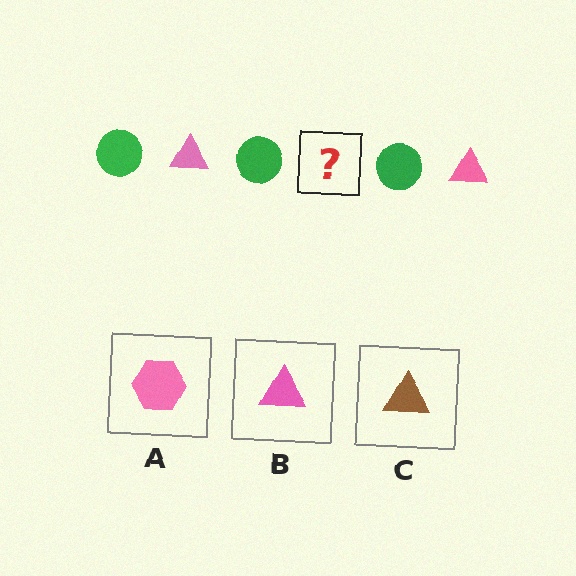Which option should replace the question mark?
Option B.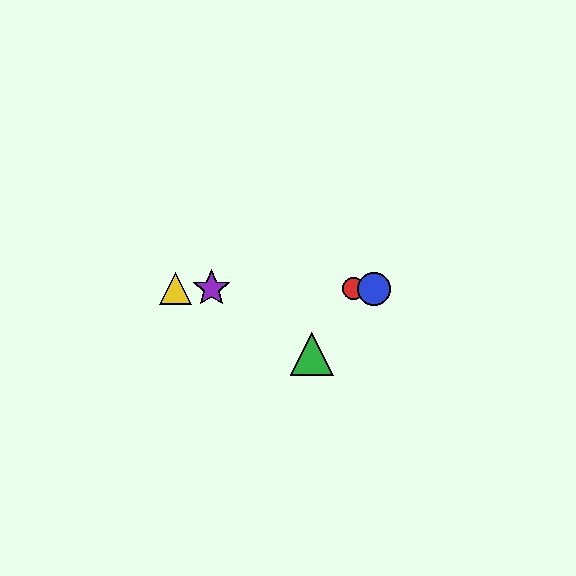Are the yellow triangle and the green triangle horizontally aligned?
No, the yellow triangle is at y≈289 and the green triangle is at y≈354.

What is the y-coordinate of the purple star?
The purple star is at y≈289.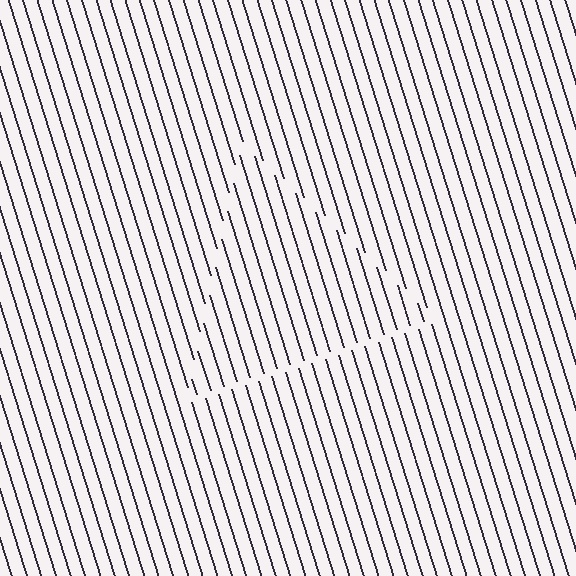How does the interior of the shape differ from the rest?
The interior of the shape contains the same grating, shifted by half a period — the contour is defined by the phase discontinuity where line-ends from the inner and outer gratings abut.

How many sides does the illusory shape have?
3 sides — the line-ends trace a triangle.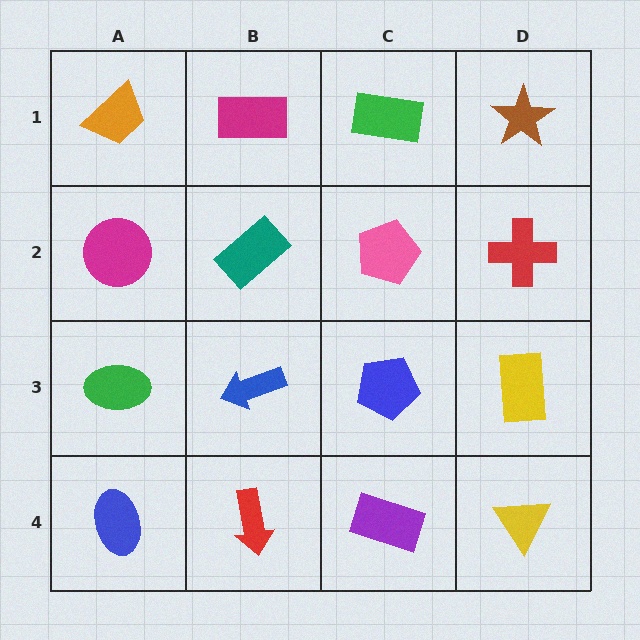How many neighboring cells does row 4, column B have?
3.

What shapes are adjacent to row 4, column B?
A blue arrow (row 3, column B), a blue ellipse (row 4, column A), a purple rectangle (row 4, column C).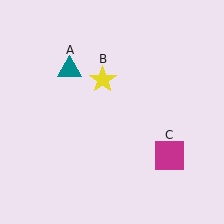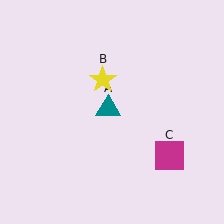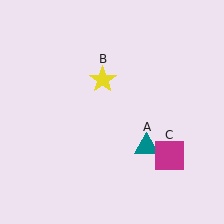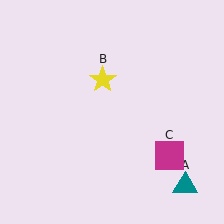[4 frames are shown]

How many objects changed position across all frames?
1 object changed position: teal triangle (object A).